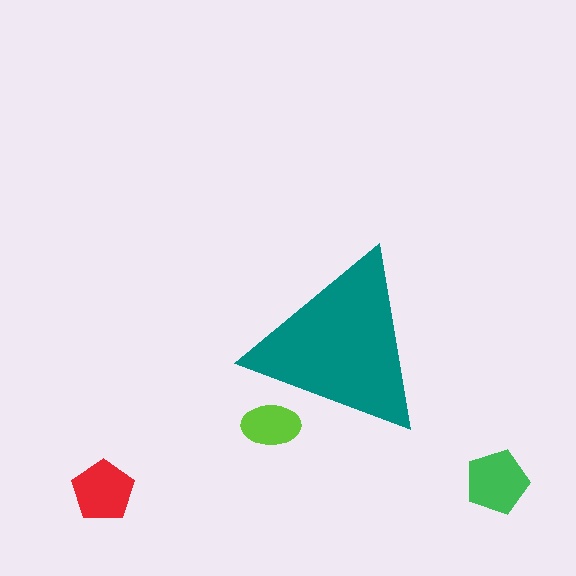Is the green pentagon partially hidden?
No, the green pentagon is fully visible.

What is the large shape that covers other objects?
A teal triangle.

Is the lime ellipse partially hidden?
Yes, the lime ellipse is partially hidden behind the teal triangle.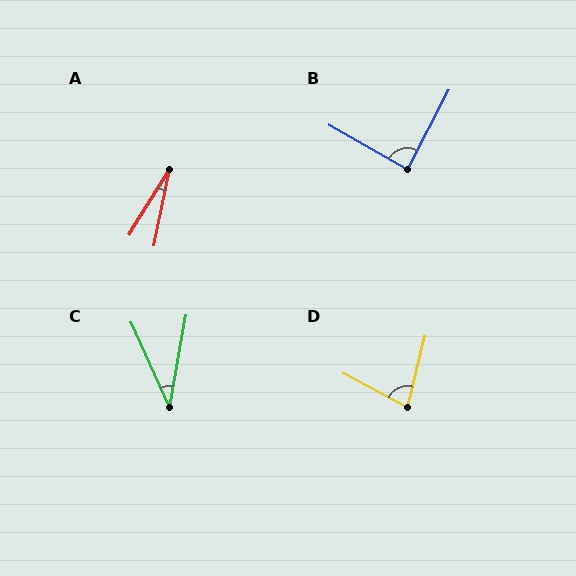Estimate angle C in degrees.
Approximately 34 degrees.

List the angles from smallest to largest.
A (20°), C (34°), D (76°), B (88°).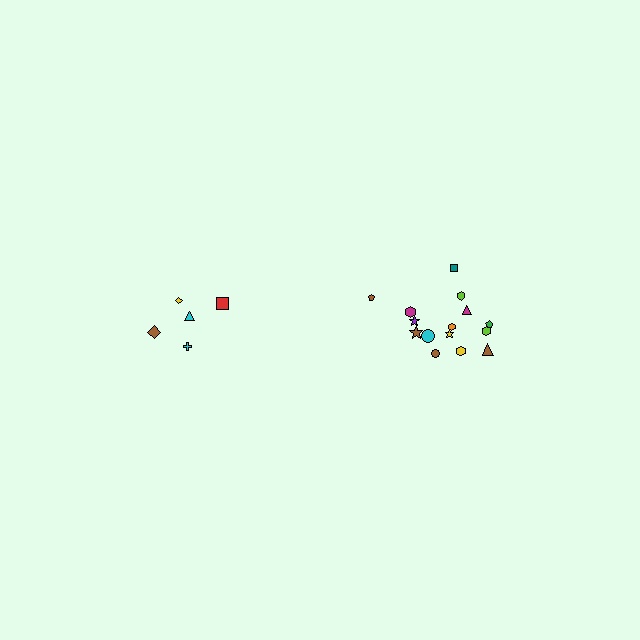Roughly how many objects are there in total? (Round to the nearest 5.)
Roughly 20 objects in total.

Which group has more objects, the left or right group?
The right group.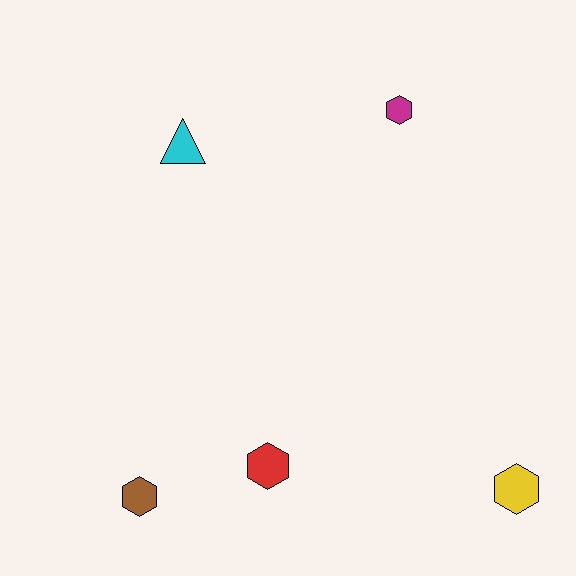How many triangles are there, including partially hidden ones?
There is 1 triangle.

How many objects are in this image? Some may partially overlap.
There are 5 objects.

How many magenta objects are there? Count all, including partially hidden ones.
There is 1 magenta object.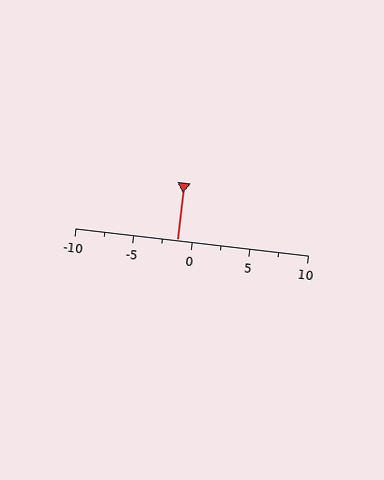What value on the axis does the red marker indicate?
The marker indicates approximately -1.2.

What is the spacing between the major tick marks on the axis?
The major ticks are spaced 5 apart.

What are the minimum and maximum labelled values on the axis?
The axis runs from -10 to 10.